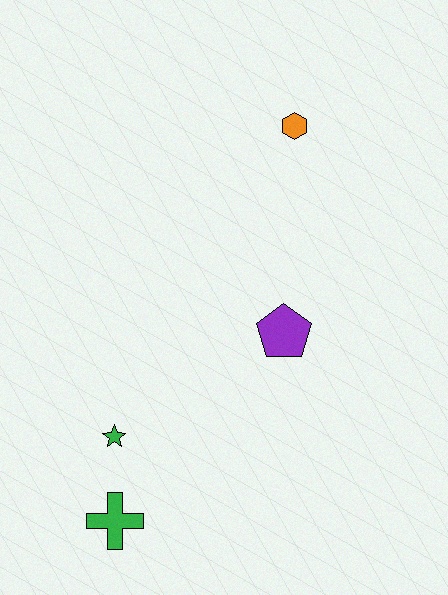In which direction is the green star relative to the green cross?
The green star is above the green cross.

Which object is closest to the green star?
The green cross is closest to the green star.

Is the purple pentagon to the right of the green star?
Yes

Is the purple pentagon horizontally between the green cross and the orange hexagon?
Yes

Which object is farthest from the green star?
The orange hexagon is farthest from the green star.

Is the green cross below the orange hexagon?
Yes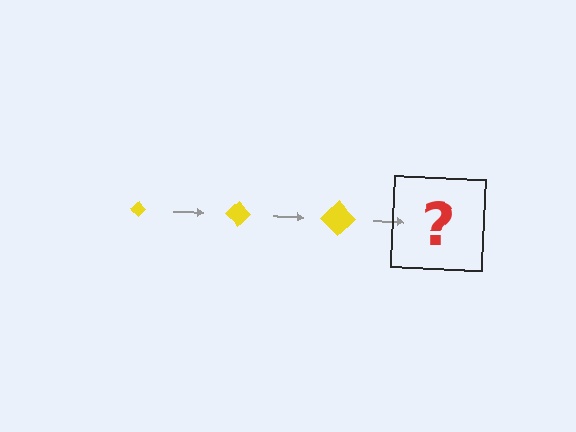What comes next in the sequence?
The next element should be a yellow diamond, larger than the previous one.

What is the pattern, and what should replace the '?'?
The pattern is that the diamond gets progressively larger each step. The '?' should be a yellow diamond, larger than the previous one.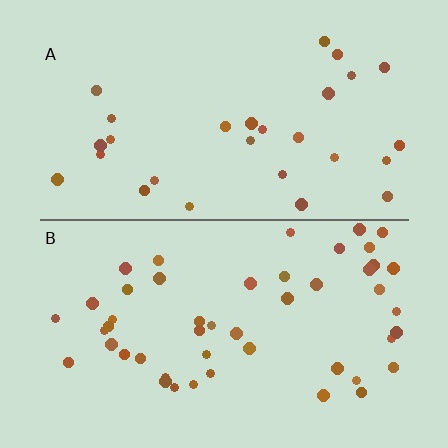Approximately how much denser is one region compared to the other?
Approximately 1.7× — region B over region A.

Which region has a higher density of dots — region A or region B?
B (the bottom).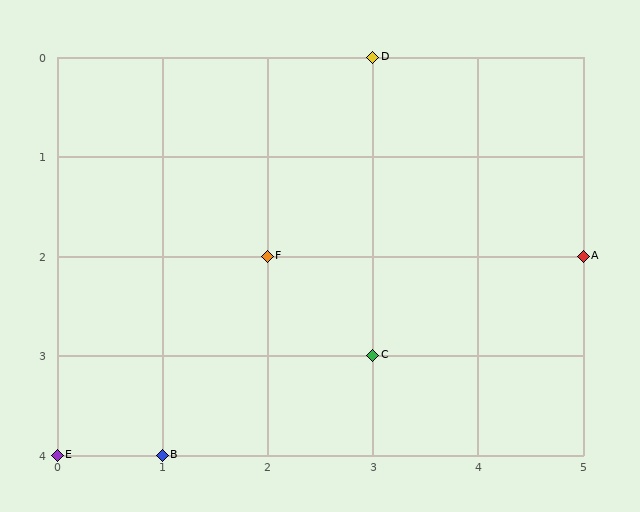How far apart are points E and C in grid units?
Points E and C are 3 columns and 1 row apart (about 3.2 grid units diagonally).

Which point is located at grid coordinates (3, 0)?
Point D is at (3, 0).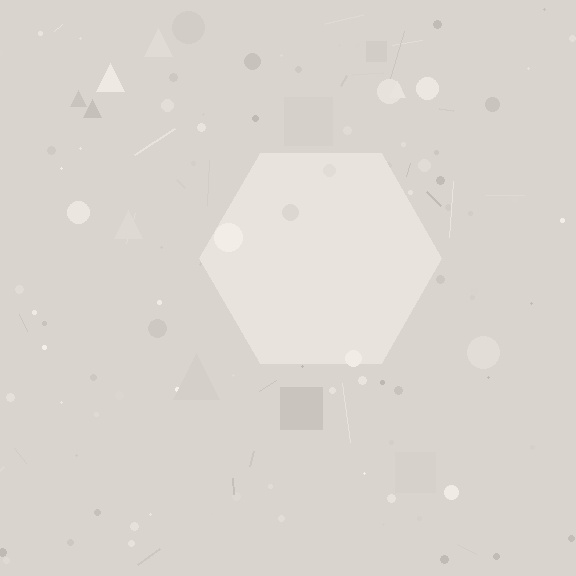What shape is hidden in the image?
A hexagon is hidden in the image.